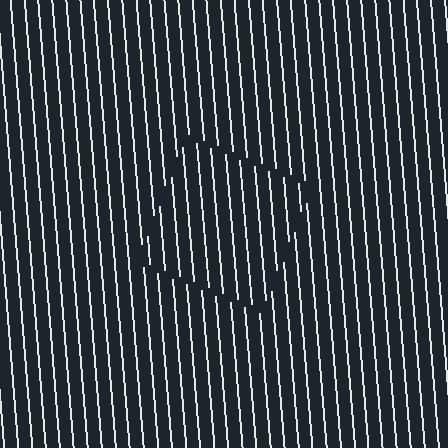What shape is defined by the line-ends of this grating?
An illusory square. The interior of the shape contains the same grating, shifted by half a period — the contour is defined by the phase discontinuity where line-ends from the inner and outer gratings abut.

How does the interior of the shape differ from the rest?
The interior of the shape contains the same grating, shifted by half a period — the contour is defined by the phase discontinuity where line-ends from the inner and outer gratings abut.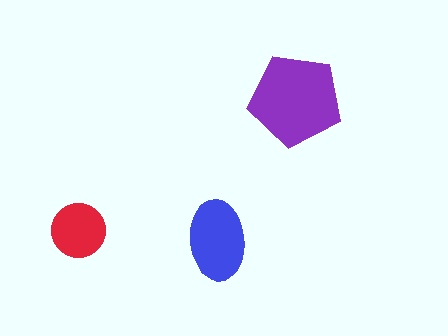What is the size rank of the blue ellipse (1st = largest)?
2nd.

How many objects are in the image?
There are 3 objects in the image.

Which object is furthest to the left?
The red circle is leftmost.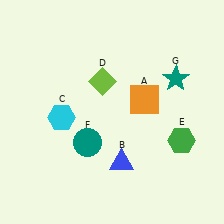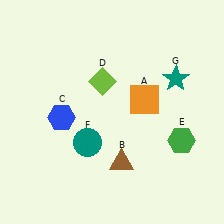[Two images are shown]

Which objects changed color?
B changed from blue to brown. C changed from cyan to blue.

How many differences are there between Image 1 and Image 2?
There are 2 differences between the two images.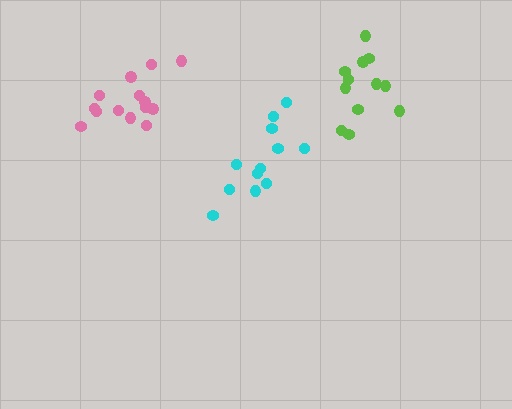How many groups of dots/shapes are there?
There are 3 groups.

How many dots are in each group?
Group 1: 12 dots, Group 2: 14 dots, Group 3: 12 dots (38 total).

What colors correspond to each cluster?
The clusters are colored: cyan, pink, lime.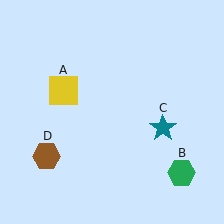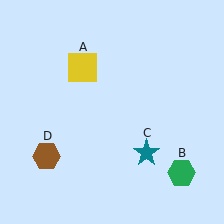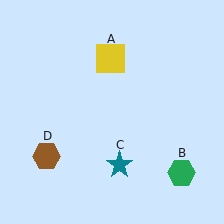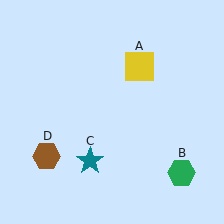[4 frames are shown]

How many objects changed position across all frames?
2 objects changed position: yellow square (object A), teal star (object C).